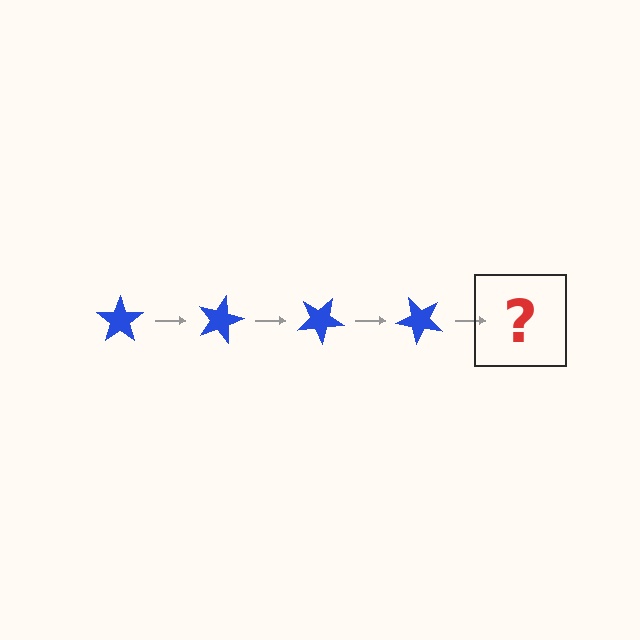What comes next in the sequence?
The next element should be a blue star rotated 60 degrees.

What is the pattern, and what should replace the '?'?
The pattern is that the star rotates 15 degrees each step. The '?' should be a blue star rotated 60 degrees.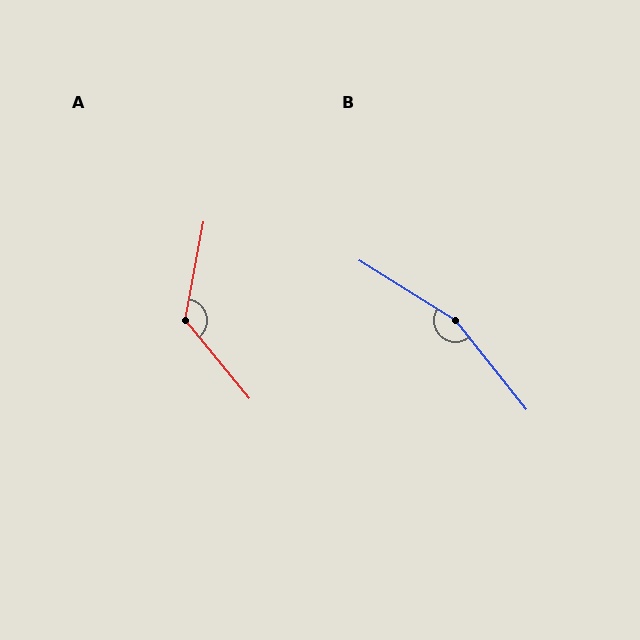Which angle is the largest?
B, at approximately 160 degrees.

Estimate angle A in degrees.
Approximately 130 degrees.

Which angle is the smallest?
A, at approximately 130 degrees.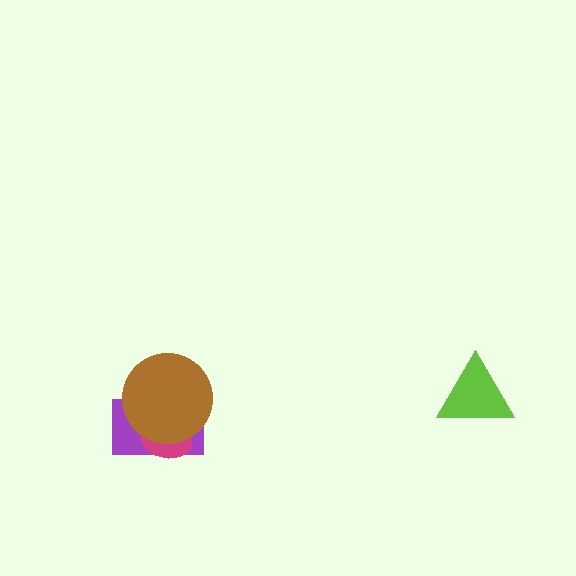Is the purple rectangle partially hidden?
Yes, it is partially covered by another shape.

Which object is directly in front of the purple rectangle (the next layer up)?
The magenta ellipse is directly in front of the purple rectangle.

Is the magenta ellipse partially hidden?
Yes, it is partially covered by another shape.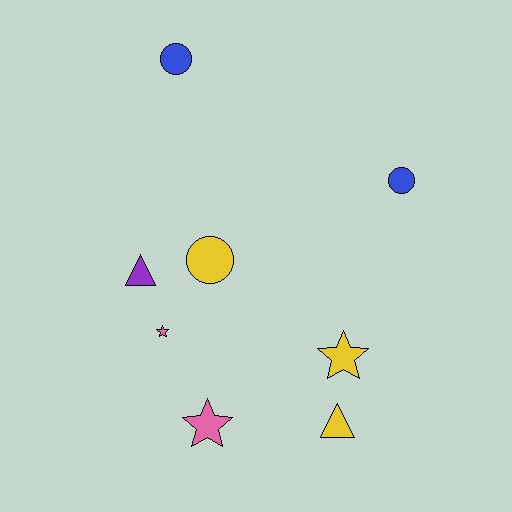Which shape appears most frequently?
Circle, with 3 objects.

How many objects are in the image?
There are 8 objects.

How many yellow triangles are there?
There is 1 yellow triangle.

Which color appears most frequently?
Yellow, with 3 objects.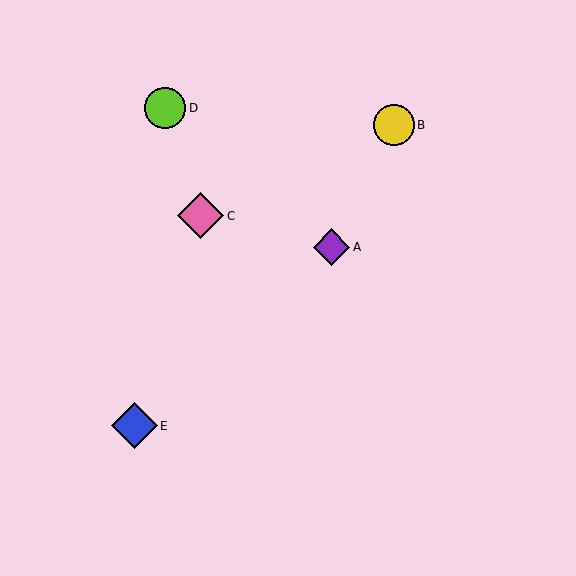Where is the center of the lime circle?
The center of the lime circle is at (165, 108).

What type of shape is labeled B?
Shape B is a yellow circle.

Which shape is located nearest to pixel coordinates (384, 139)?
The yellow circle (labeled B) at (394, 125) is nearest to that location.